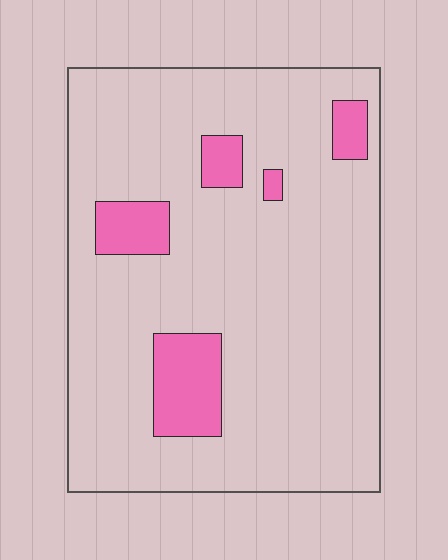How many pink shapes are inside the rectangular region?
5.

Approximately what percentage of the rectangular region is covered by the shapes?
Approximately 10%.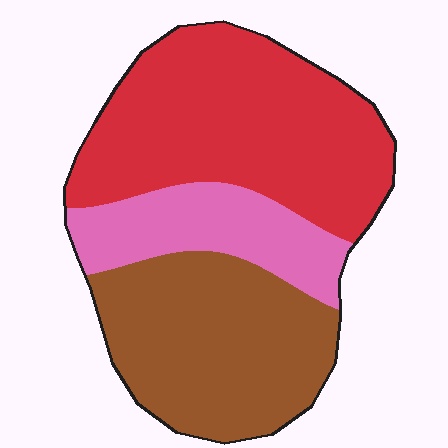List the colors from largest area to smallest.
From largest to smallest: red, brown, pink.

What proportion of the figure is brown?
Brown covers roughly 35% of the figure.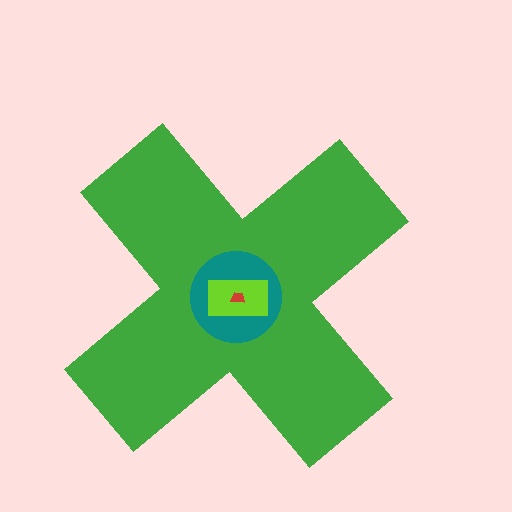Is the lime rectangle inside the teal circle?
Yes.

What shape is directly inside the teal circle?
The lime rectangle.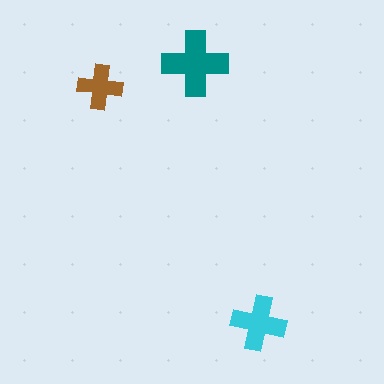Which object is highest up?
The teal cross is topmost.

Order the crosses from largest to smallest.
the teal one, the cyan one, the brown one.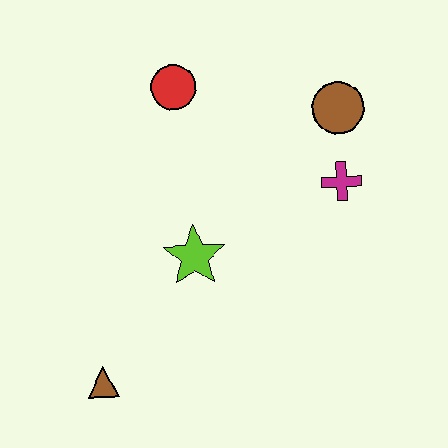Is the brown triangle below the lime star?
Yes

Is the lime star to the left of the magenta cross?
Yes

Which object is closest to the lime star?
The brown triangle is closest to the lime star.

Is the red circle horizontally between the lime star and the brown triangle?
Yes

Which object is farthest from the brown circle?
The brown triangle is farthest from the brown circle.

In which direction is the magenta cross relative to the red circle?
The magenta cross is to the right of the red circle.